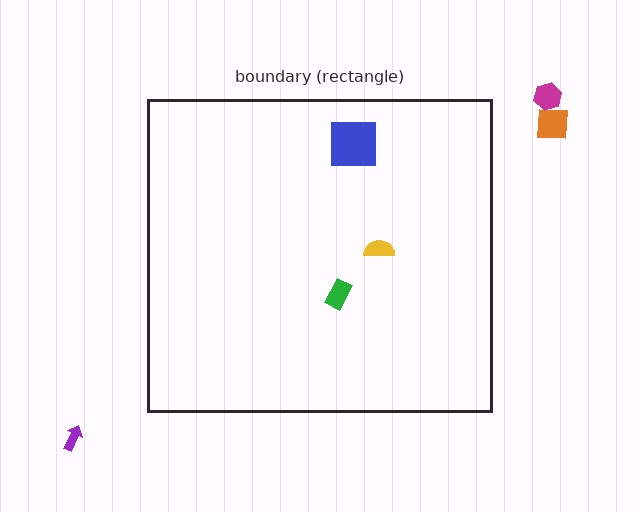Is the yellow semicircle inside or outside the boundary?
Inside.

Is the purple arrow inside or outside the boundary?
Outside.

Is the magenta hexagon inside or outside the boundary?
Outside.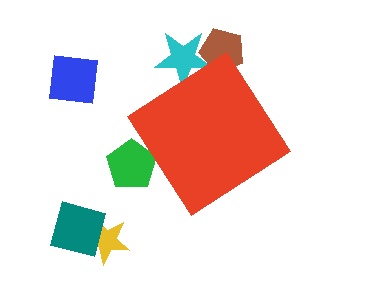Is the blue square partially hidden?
No, the blue square is fully visible.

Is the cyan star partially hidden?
Yes, the cyan star is partially hidden behind the red diamond.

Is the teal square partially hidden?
No, the teal square is fully visible.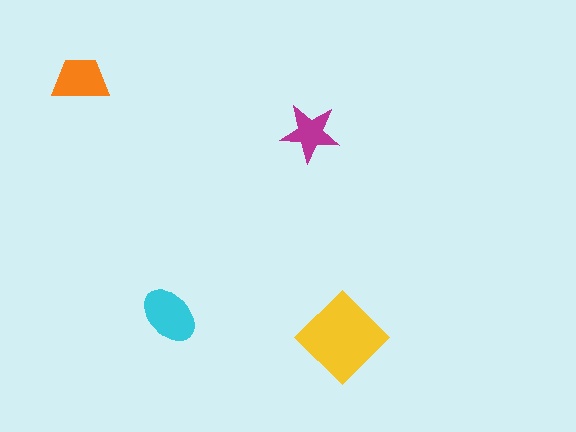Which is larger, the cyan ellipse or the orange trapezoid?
The cyan ellipse.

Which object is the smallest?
The magenta star.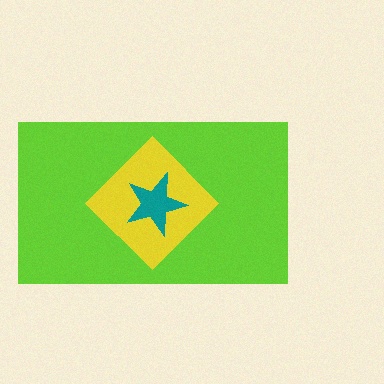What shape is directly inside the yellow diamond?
The teal star.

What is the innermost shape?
The teal star.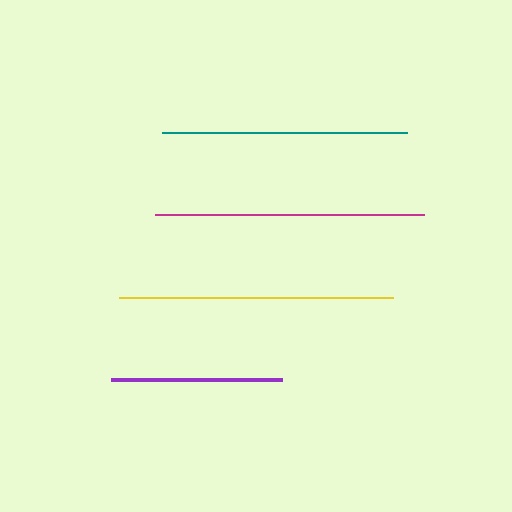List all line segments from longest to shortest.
From longest to shortest: yellow, magenta, teal, purple.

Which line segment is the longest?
The yellow line is the longest at approximately 275 pixels.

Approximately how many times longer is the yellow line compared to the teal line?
The yellow line is approximately 1.1 times the length of the teal line.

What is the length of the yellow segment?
The yellow segment is approximately 275 pixels long.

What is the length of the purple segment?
The purple segment is approximately 172 pixels long.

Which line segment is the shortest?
The purple line is the shortest at approximately 172 pixels.